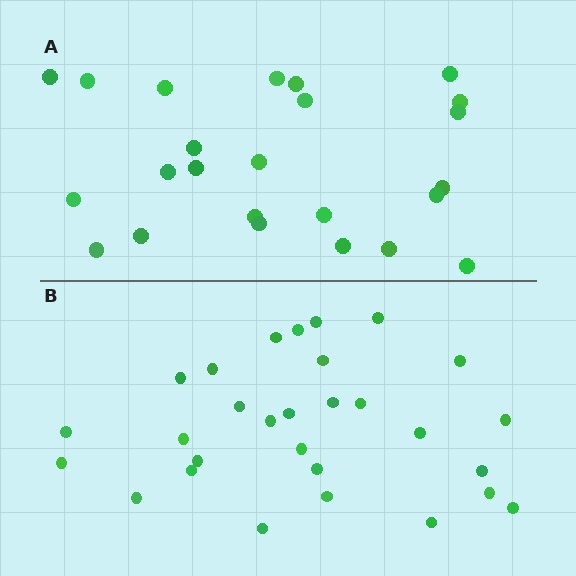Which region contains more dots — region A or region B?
Region B (the bottom region) has more dots.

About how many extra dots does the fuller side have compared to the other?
Region B has about 5 more dots than region A.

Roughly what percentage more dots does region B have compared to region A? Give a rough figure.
About 20% more.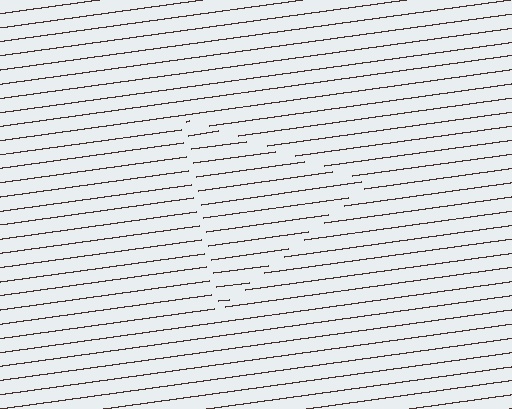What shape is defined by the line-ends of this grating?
An illusory triangle. The interior of the shape contains the same grating, shifted by half a period — the contour is defined by the phase discontinuity where line-ends from the inner and outer gratings abut.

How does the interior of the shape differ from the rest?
The interior of the shape contains the same grating, shifted by half a period — the contour is defined by the phase discontinuity where line-ends from the inner and outer gratings abut.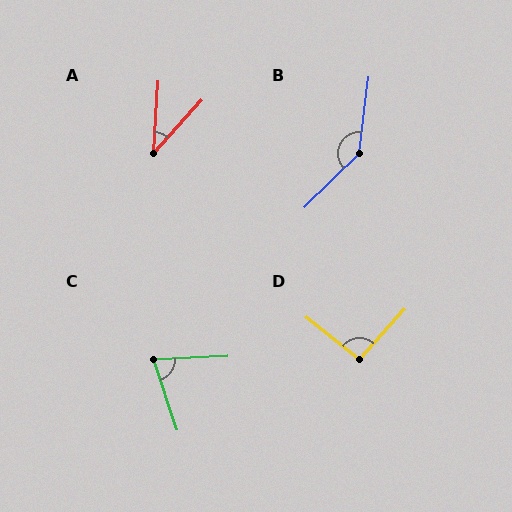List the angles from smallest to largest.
A (39°), C (74°), D (93°), B (142°).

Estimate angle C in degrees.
Approximately 74 degrees.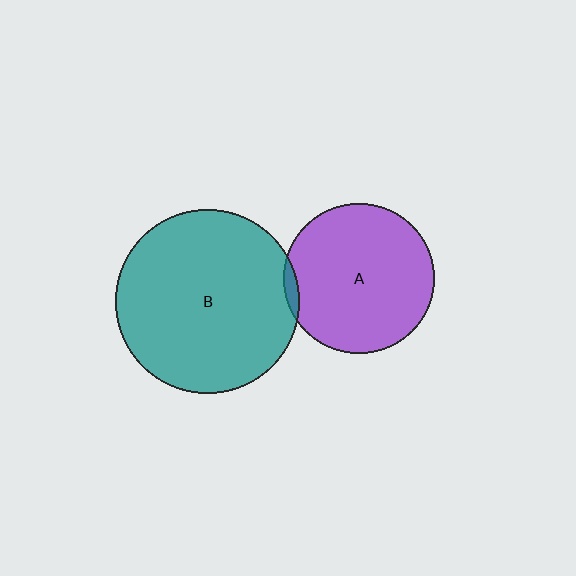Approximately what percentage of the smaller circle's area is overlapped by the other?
Approximately 5%.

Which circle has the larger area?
Circle B (teal).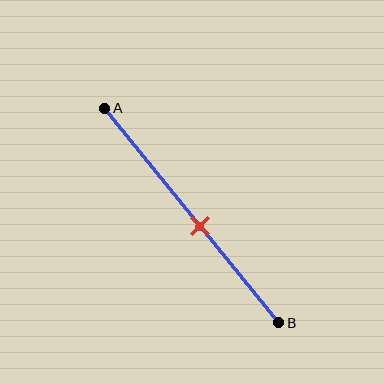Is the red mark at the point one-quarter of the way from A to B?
No, the mark is at about 55% from A, not at the 25% one-quarter point.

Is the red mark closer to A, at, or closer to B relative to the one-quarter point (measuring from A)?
The red mark is closer to point B than the one-quarter point of segment AB.